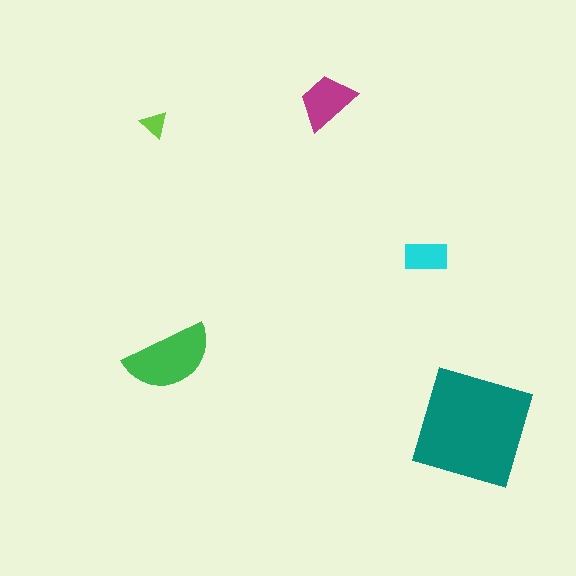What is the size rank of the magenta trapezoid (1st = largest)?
3rd.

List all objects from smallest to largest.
The lime triangle, the cyan rectangle, the magenta trapezoid, the green semicircle, the teal square.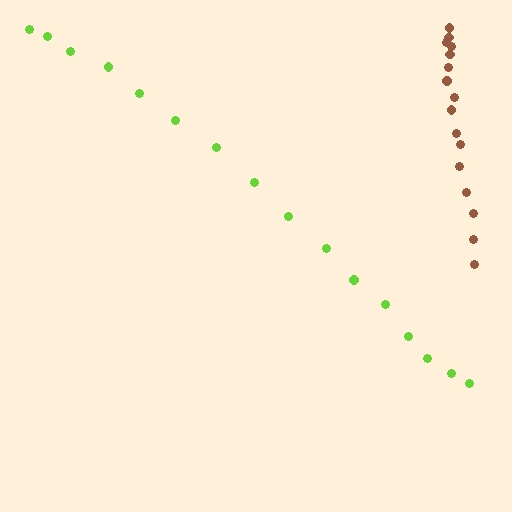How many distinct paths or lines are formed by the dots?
There are 2 distinct paths.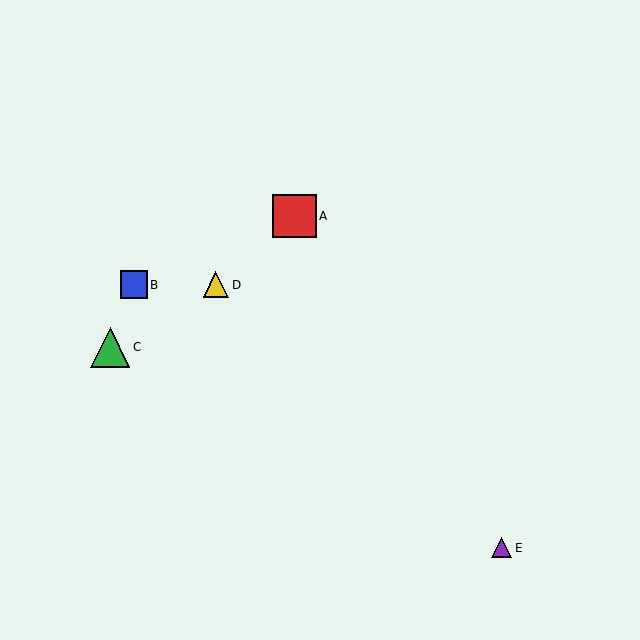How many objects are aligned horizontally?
2 objects (B, D) are aligned horizontally.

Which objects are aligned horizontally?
Objects B, D are aligned horizontally.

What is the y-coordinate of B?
Object B is at y≈285.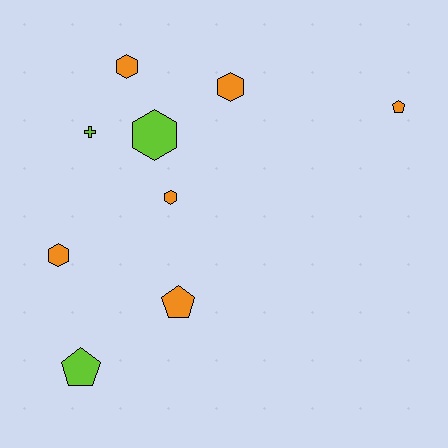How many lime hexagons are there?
There is 1 lime hexagon.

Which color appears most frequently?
Orange, with 6 objects.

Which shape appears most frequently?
Hexagon, with 5 objects.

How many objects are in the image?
There are 9 objects.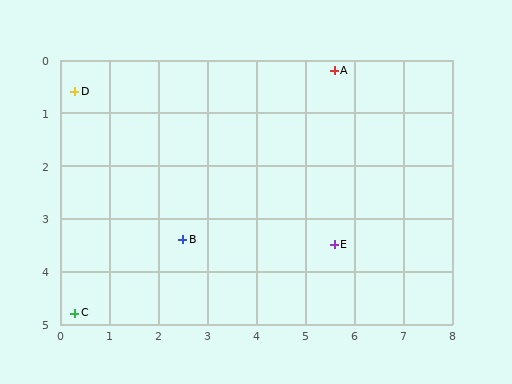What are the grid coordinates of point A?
Point A is at approximately (5.6, 0.2).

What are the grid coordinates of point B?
Point B is at approximately (2.5, 3.4).